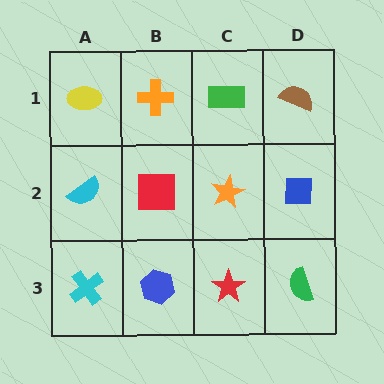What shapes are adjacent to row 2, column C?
A green rectangle (row 1, column C), a red star (row 3, column C), a red square (row 2, column B), a blue square (row 2, column D).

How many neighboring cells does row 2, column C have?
4.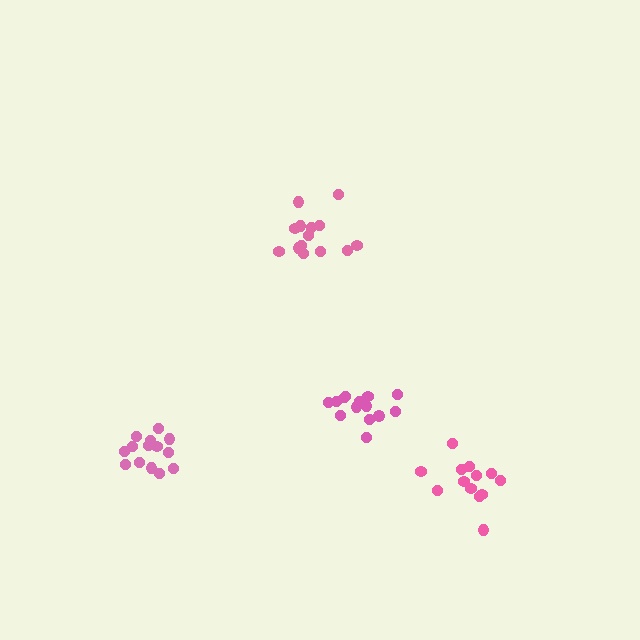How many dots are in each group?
Group 1: 14 dots, Group 2: 14 dots, Group 3: 14 dots, Group 4: 13 dots (55 total).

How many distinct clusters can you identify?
There are 4 distinct clusters.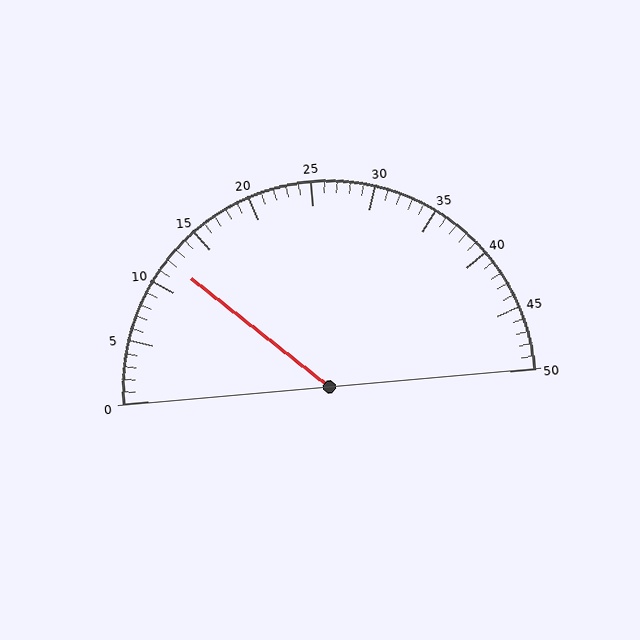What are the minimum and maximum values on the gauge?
The gauge ranges from 0 to 50.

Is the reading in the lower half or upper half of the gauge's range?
The reading is in the lower half of the range (0 to 50).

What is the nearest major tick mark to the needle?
The nearest major tick mark is 10.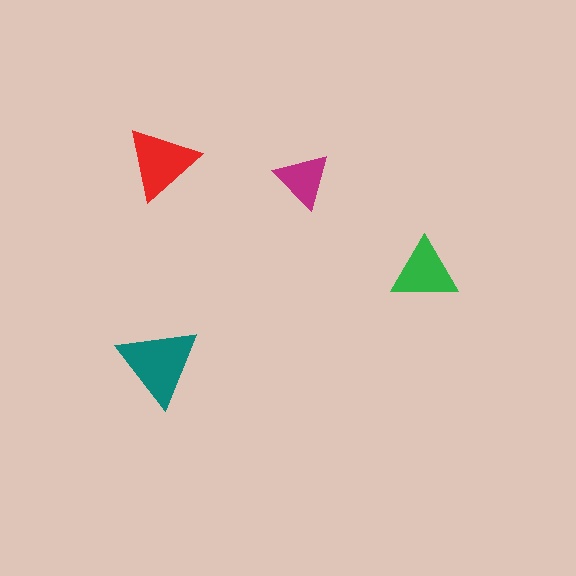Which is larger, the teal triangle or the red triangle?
The teal one.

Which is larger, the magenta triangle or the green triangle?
The green one.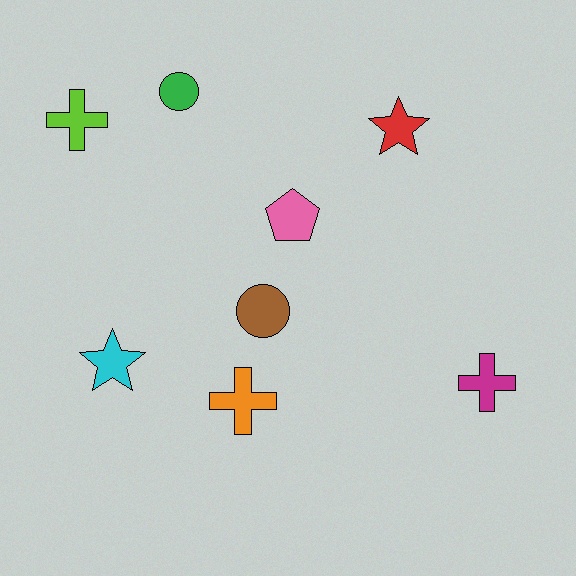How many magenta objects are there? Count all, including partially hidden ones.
There is 1 magenta object.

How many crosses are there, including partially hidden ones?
There are 3 crosses.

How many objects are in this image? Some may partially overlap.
There are 8 objects.